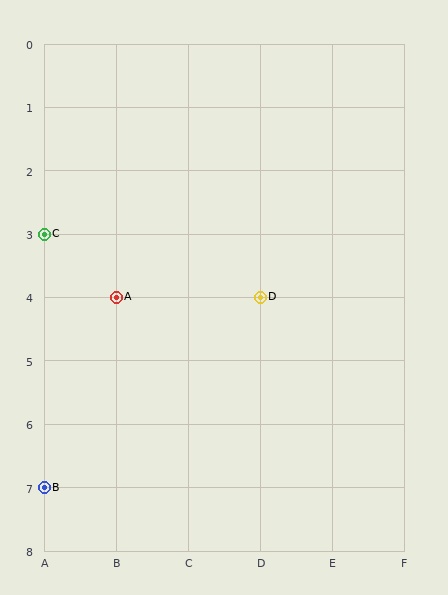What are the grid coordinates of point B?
Point B is at grid coordinates (A, 7).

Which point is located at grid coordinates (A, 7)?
Point B is at (A, 7).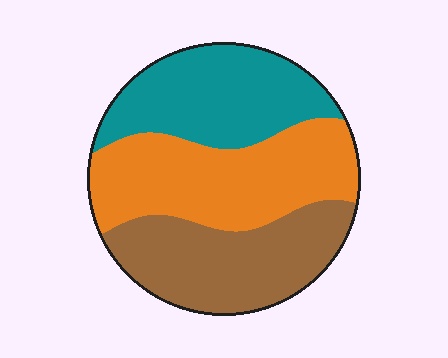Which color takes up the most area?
Orange, at roughly 40%.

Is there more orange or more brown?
Orange.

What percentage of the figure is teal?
Teal takes up about one third (1/3) of the figure.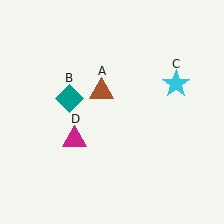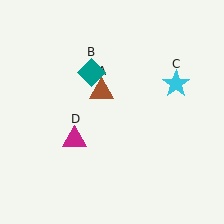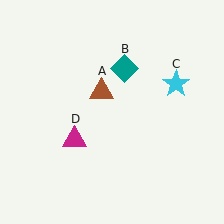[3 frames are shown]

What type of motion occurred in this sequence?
The teal diamond (object B) rotated clockwise around the center of the scene.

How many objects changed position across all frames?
1 object changed position: teal diamond (object B).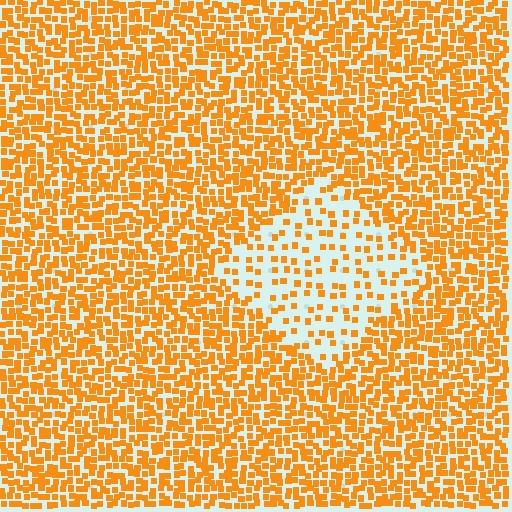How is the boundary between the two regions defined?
The boundary is defined by a change in element density (approximately 2.6x ratio). All elements are the same color, size, and shape.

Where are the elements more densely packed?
The elements are more densely packed outside the diamond boundary.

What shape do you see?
I see a diamond.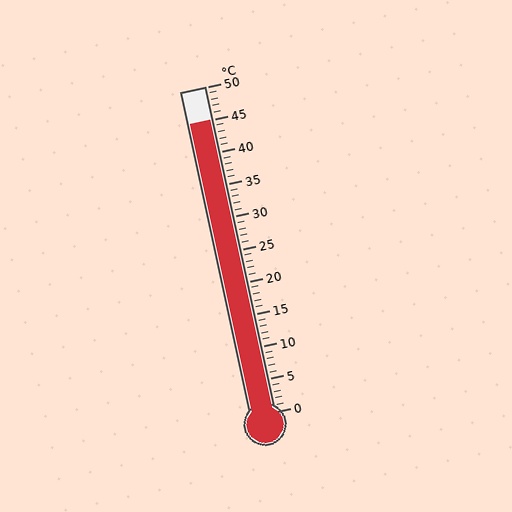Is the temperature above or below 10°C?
The temperature is above 10°C.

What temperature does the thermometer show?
The thermometer shows approximately 45°C.